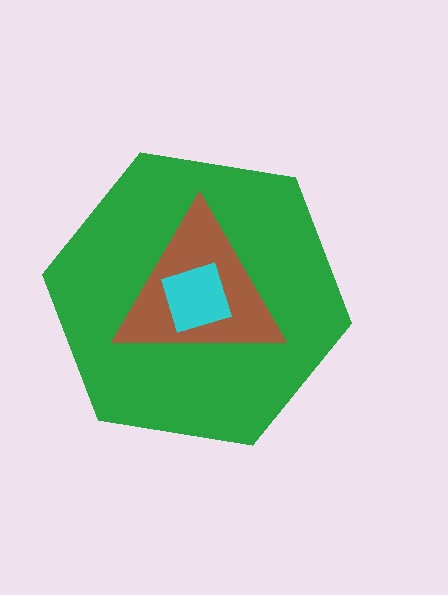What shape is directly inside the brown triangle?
The cyan diamond.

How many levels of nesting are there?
3.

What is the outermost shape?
The green hexagon.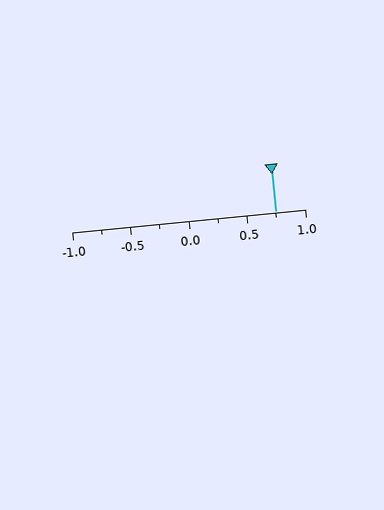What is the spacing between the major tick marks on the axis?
The major ticks are spaced 0.5 apart.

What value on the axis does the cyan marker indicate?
The marker indicates approximately 0.75.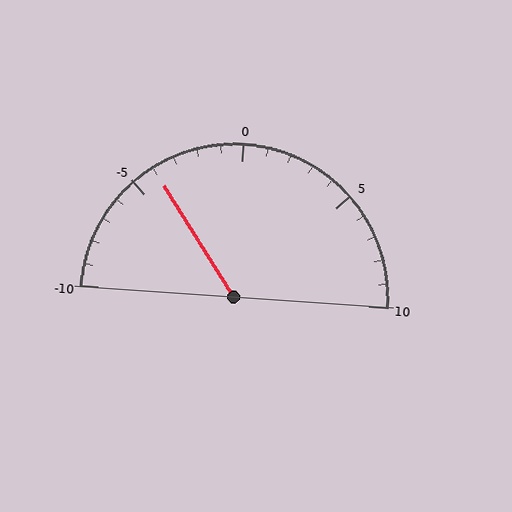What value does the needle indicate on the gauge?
The needle indicates approximately -4.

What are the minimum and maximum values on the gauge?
The gauge ranges from -10 to 10.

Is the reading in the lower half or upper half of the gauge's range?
The reading is in the lower half of the range (-10 to 10).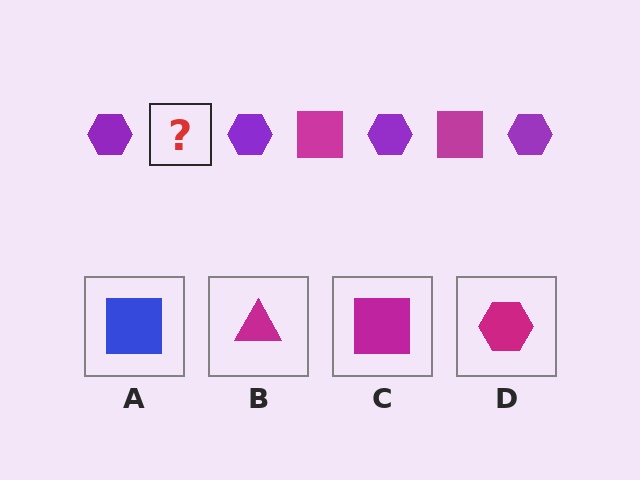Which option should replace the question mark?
Option C.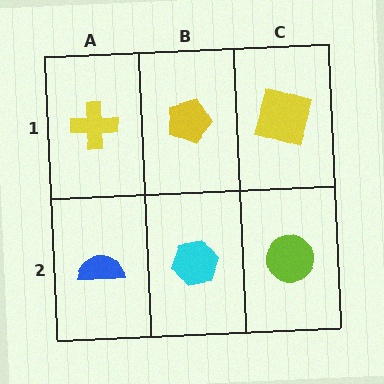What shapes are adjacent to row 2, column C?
A yellow square (row 1, column C), a cyan hexagon (row 2, column B).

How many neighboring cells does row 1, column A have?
2.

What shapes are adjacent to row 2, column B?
A yellow pentagon (row 1, column B), a blue semicircle (row 2, column A), a lime circle (row 2, column C).